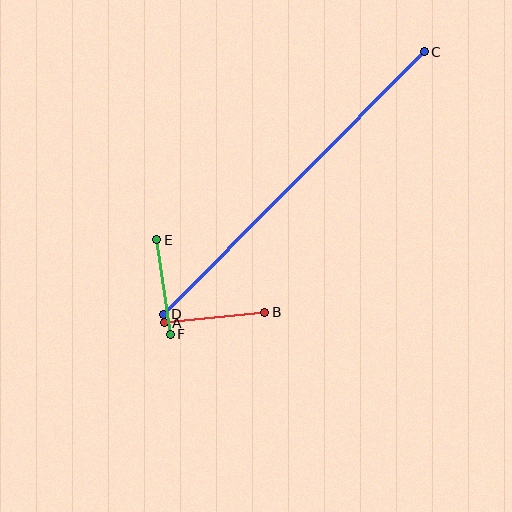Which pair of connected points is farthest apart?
Points C and D are farthest apart.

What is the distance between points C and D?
The distance is approximately 370 pixels.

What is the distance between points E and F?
The distance is approximately 95 pixels.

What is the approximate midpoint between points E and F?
The midpoint is at approximately (163, 287) pixels.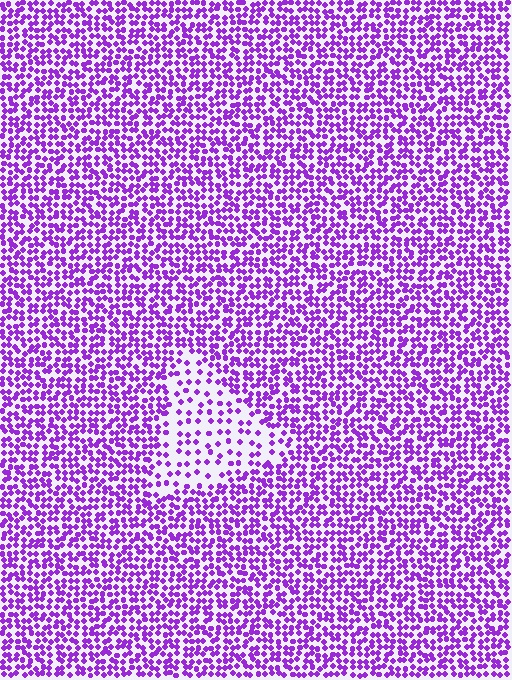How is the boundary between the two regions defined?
The boundary is defined by a change in element density (approximately 2.3x ratio). All elements are the same color, size, and shape.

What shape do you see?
I see a triangle.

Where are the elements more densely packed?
The elements are more densely packed outside the triangle boundary.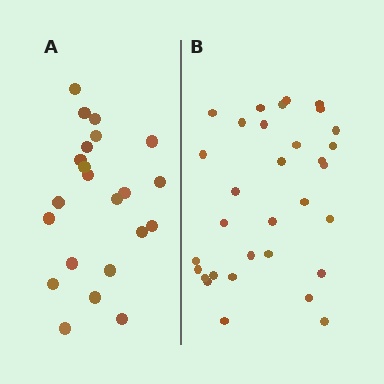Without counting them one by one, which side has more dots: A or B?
Region B (the right region) has more dots.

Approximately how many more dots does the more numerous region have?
Region B has roughly 10 or so more dots than region A.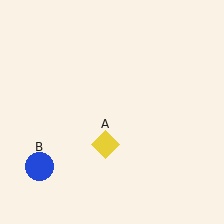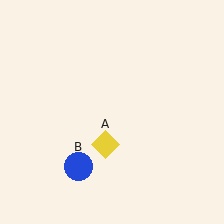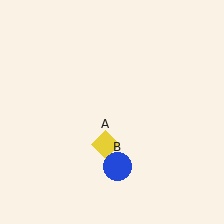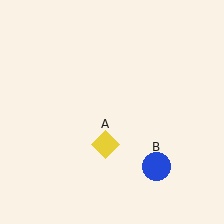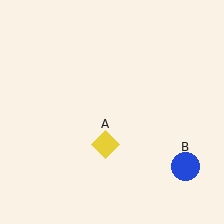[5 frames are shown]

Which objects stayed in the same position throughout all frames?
Yellow diamond (object A) remained stationary.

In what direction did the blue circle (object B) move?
The blue circle (object B) moved right.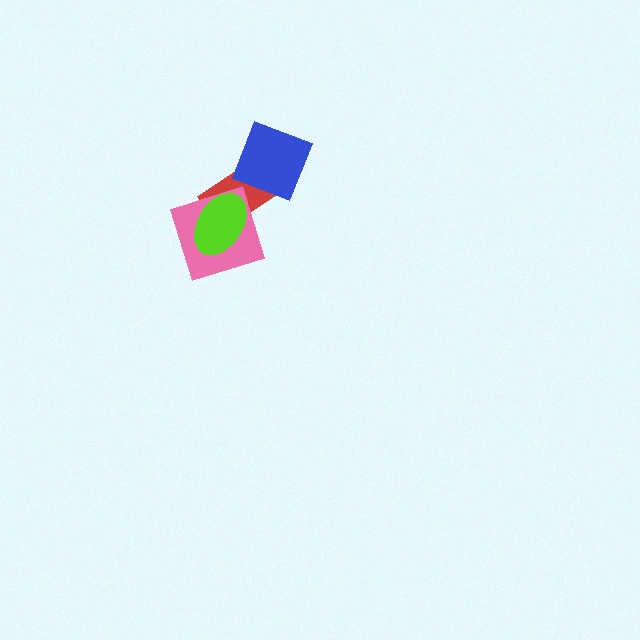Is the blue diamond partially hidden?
No, no other shape covers it.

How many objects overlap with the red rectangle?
3 objects overlap with the red rectangle.